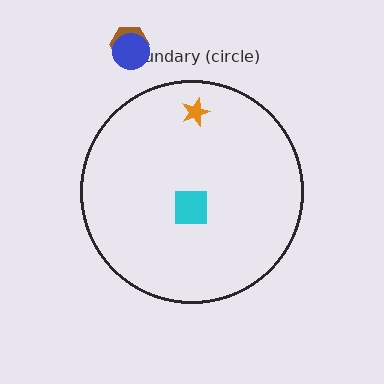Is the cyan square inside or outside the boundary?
Inside.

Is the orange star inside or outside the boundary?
Inside.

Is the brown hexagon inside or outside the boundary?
Outside.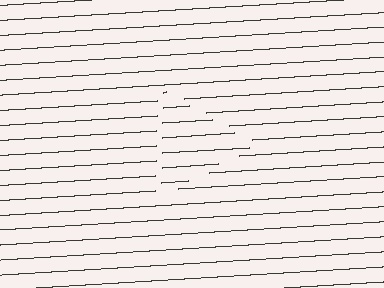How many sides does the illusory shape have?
3 sides — the line-ends trace a triangle.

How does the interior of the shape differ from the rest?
The interior of the shape contains the same grating, shifted by half a period — the contour is defined by the phase discontinuity where line-ends from the inner and outer gratings abut.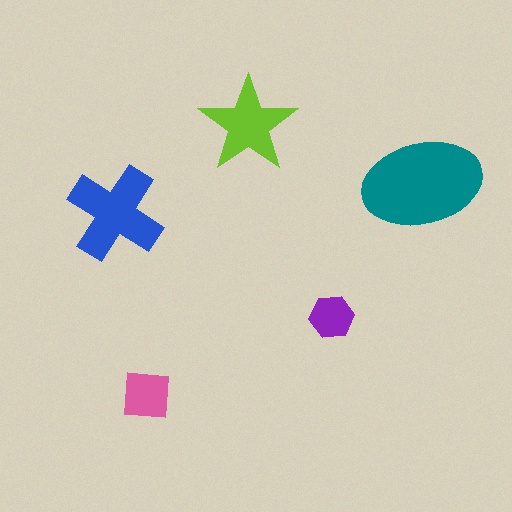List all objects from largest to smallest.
The teal ellipse, the blue cross, the lime star, the pink square, the purple hexagon.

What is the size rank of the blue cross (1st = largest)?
2nd.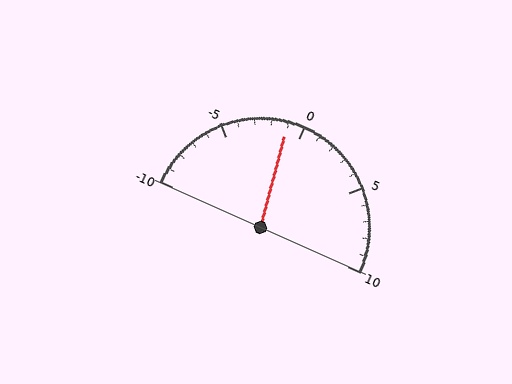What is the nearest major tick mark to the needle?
The nearest major tick mark is 0.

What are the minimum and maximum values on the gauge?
The gauge ranges from -10 to 10.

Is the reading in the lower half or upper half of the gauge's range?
The reading is in the lower half of the range (-10 to 10).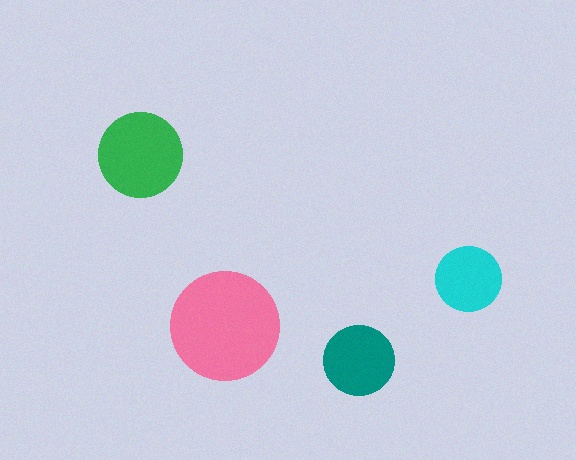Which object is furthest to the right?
The cyan circle is rightmost.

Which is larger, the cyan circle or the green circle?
The green one.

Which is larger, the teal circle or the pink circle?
The pink one.